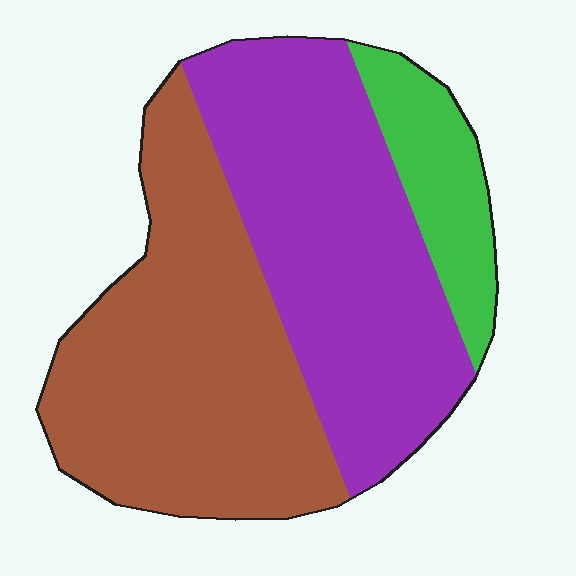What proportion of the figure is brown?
Brown takes up between a quarter and a half of the figure.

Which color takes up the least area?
Green, at roughly 15%.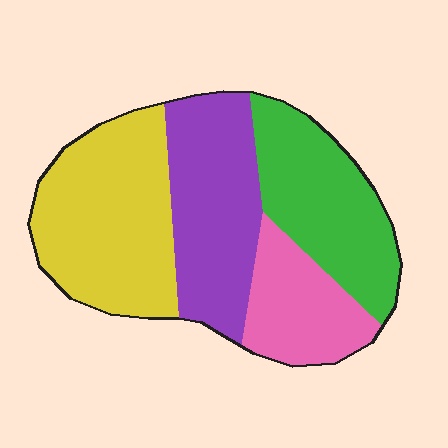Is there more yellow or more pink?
Yellow.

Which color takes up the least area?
Pink, at roughly 15%.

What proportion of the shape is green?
Green takes up about one quarter (1/4) of the shape.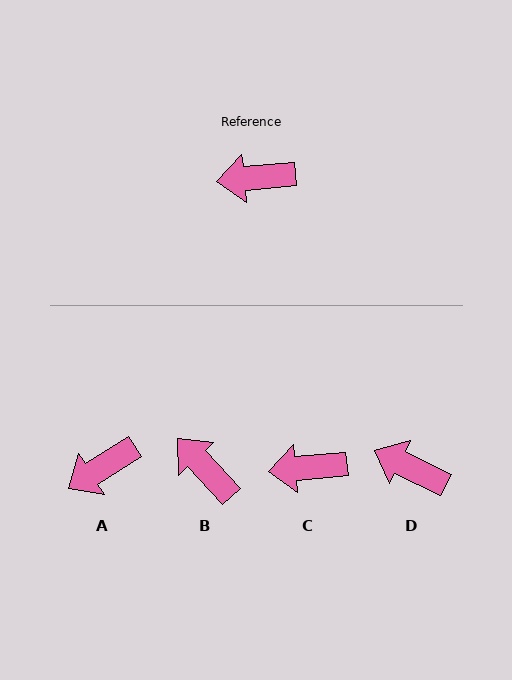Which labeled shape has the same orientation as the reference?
C.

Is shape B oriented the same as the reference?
No, it is off by about 52 degrees.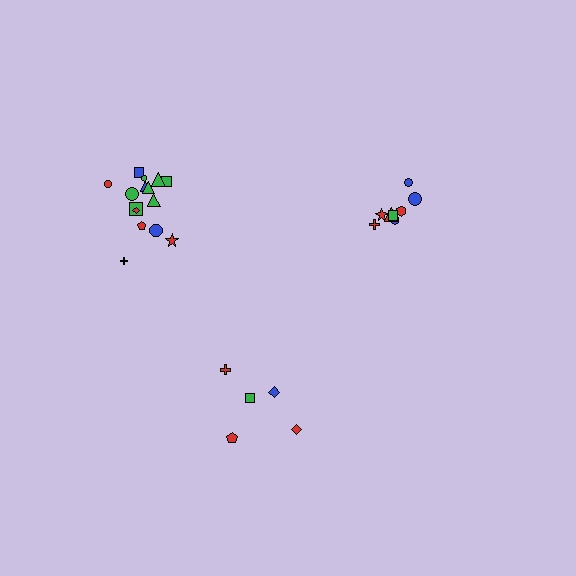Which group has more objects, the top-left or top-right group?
The top-left group.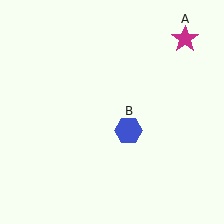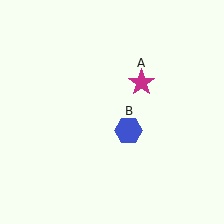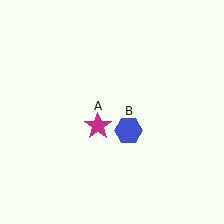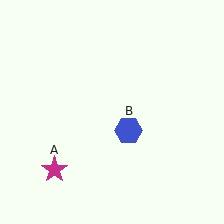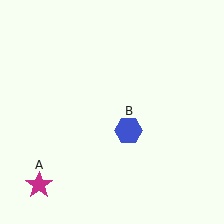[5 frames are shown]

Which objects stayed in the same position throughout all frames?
Blue hexagon (object B) remained stationary.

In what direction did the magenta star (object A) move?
The magenta star (object A) moved down and to the left.